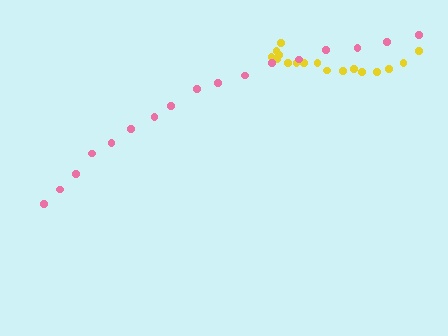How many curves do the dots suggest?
There are 2 distinct paths.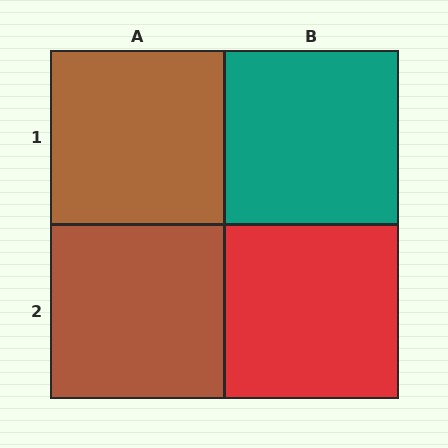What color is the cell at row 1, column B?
Teal.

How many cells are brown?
2 cells are brown.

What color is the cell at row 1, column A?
Brown.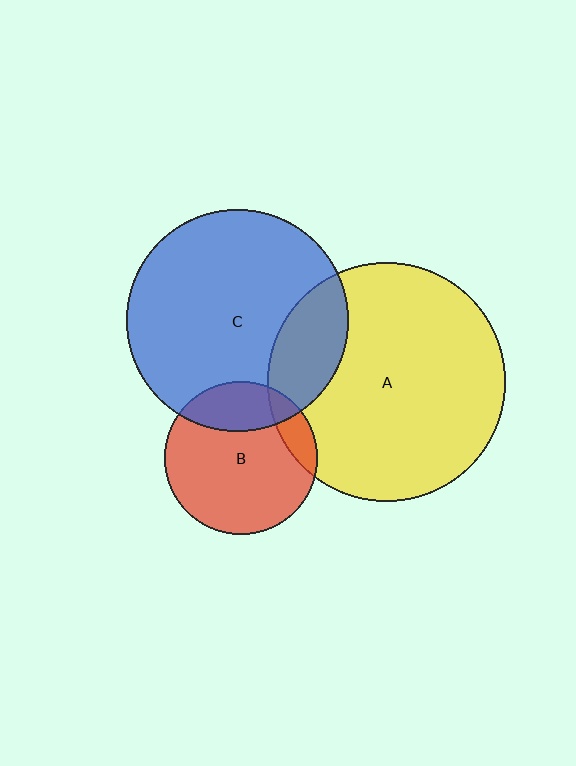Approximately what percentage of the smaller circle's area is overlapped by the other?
Approximately 20%.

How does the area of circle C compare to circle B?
Approximately 2.1 times.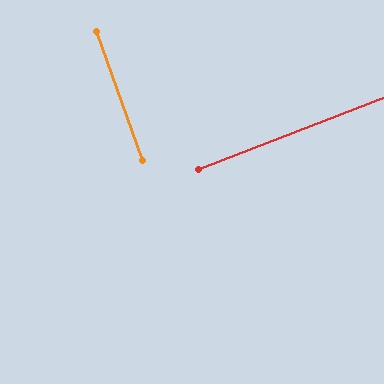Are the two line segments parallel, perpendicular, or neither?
Perpendicular — they meet at approximately 89°.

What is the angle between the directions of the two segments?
Approximately 89 degrees.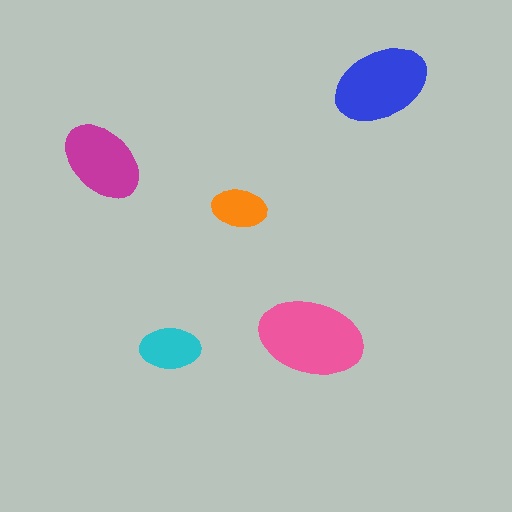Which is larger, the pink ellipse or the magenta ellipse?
The pink one.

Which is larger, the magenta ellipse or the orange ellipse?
The magenta one.